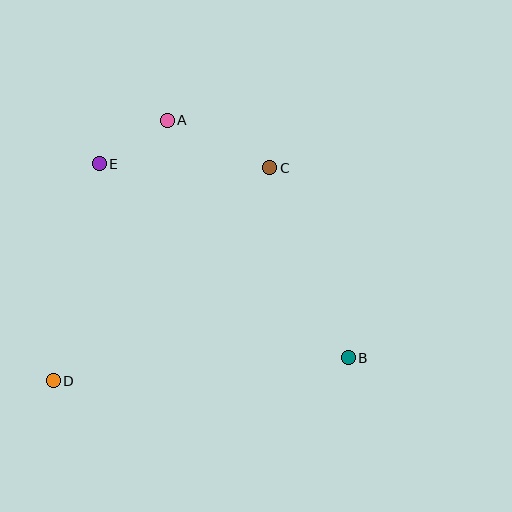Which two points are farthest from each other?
Points B and E are farthest from each other.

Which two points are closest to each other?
Points A and E are closest to each other.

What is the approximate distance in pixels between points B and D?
The distance between B and D is approximately 296 pixels.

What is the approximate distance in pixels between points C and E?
The distance between C and E is approximately 171 pixels.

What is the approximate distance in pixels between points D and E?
The distance between D and E is approximately 222 pixels.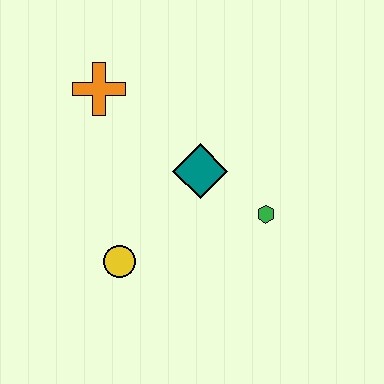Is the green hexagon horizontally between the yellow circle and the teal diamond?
No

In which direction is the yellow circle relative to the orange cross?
The yellow circle is below the orange cross.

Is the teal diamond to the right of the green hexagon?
No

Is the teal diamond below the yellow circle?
No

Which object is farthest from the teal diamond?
The orange cross is farthest from the teal diamond.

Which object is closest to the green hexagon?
The teal diamond is closest to the green hexagon.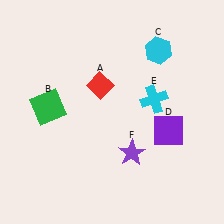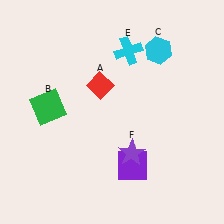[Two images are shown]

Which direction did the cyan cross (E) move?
The cyan cross (E) moved up.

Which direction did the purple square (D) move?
The purple square (D) moved left.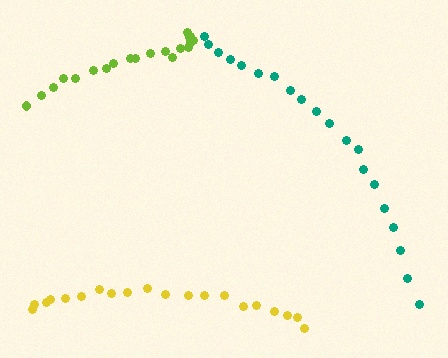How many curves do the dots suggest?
There are 3 distinct paths.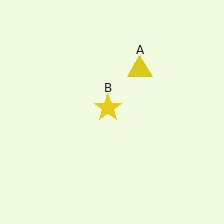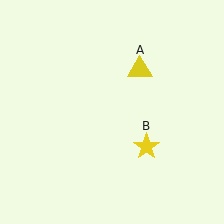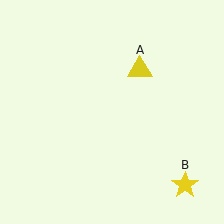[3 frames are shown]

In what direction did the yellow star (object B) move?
The yellow star (object B) moved down and to the right.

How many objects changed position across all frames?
1 object changed position: yellow star (object B).